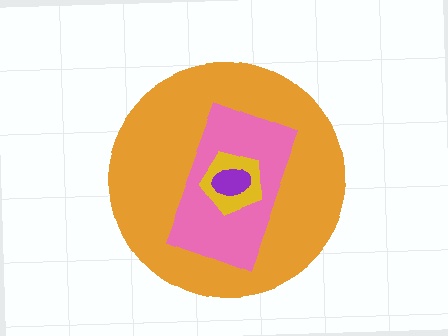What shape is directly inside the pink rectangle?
The yellow pentagon.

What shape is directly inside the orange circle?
The pink rectangle.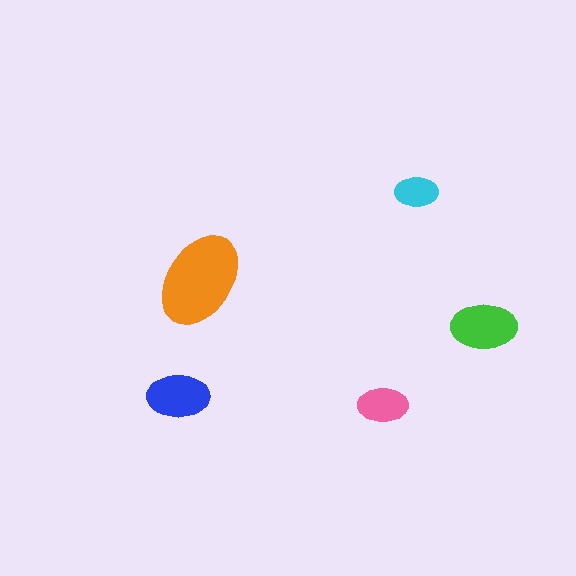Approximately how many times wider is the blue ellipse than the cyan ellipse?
About 1.5 times wider.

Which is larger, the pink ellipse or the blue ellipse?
The blue one.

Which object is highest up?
The cyan ellipse is topmost.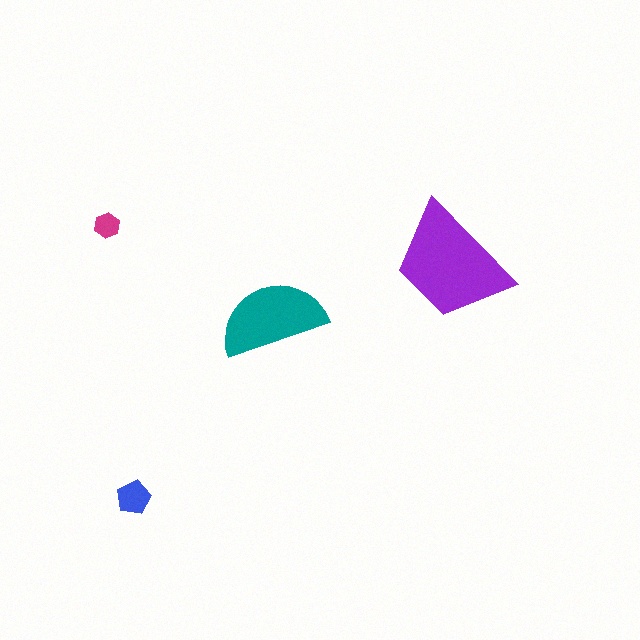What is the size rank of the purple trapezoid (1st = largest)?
1st.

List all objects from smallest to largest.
The magenta hexagon, the blue pentagon, the teal semicircle, the purple trapezoid.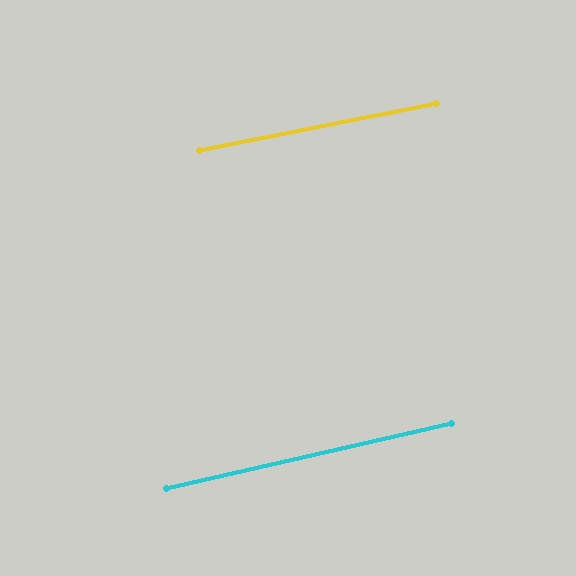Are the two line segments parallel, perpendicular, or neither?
Parallel — their directions differ by only 1.7°.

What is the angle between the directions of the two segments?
Approximately 2 degrees.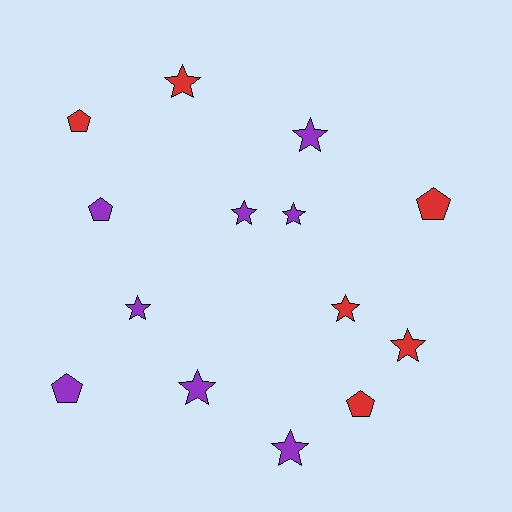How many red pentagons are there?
There are 3 red pentagons.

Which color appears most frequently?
Purple, with 8 objects.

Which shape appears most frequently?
Star, with 9 objects.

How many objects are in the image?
There are 14 objects.